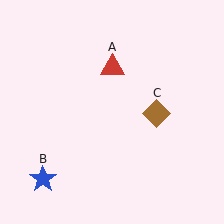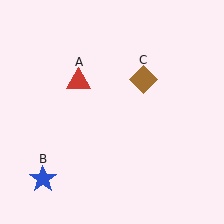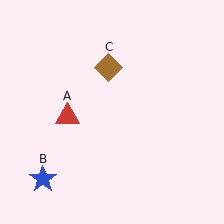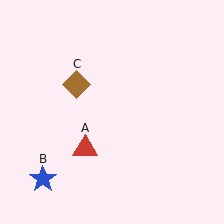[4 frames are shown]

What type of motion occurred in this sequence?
The red triangle (object A), brown diamond (object C) rotated counterclockwise around the center of the scene.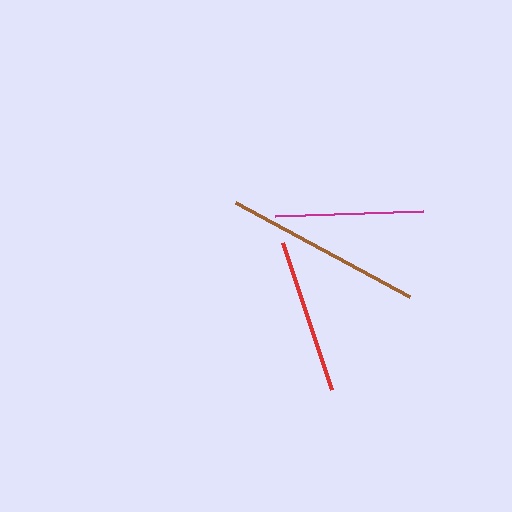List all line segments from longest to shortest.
From longest to shortest: brown, red, magenta.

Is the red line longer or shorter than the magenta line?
The red line is longer than the magenta line.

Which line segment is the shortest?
The magenta line is the shortest at approximately 149 pixels.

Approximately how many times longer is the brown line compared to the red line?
The brown line is approximately 1.3 times the length of the red line.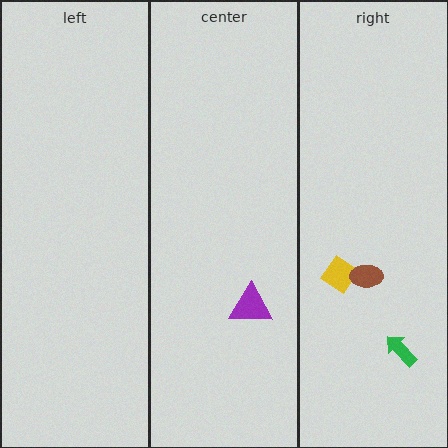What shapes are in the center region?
The purple triangle.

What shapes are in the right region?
The yellow diamond, the green arrow, the brown ellipse.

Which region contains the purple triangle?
The center region.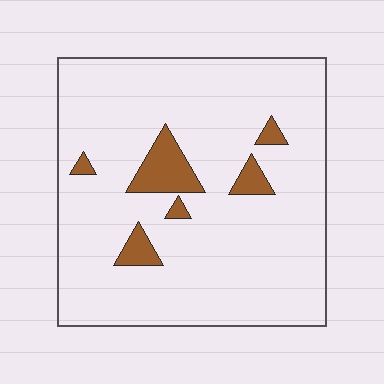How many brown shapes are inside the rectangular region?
6.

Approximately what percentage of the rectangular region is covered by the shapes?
Approximately 10%.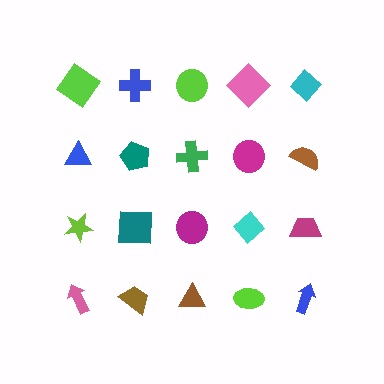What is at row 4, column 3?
A brown triangle.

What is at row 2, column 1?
A blue triangle.